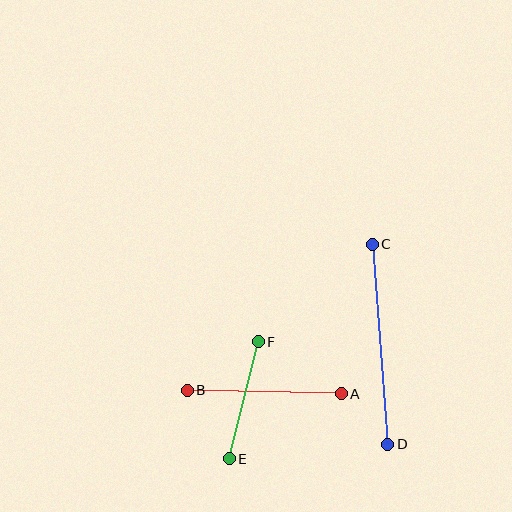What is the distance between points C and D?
The distance is approximately 201 pixels.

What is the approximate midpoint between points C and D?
The midpoint is at approximately (380, 344) pixels.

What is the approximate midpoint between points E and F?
The midpoint is at approximately (244, 400) pixels.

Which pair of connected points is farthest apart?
Points C and D are farthest apart.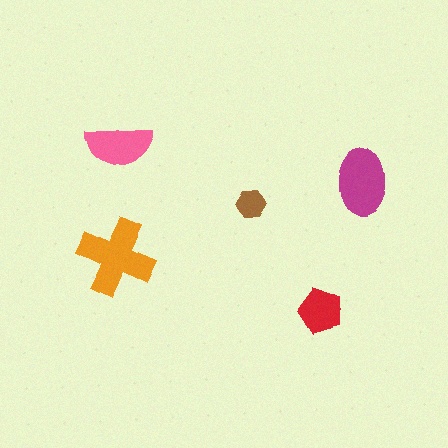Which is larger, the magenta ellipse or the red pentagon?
The magenta ellipse.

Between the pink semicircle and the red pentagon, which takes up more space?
The pink semicircle.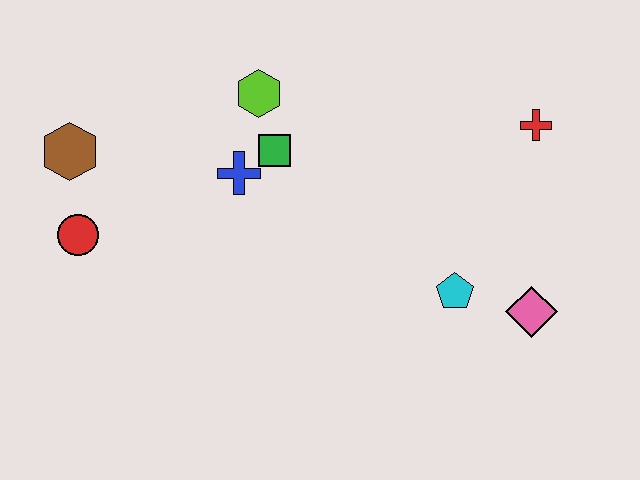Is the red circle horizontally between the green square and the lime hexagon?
No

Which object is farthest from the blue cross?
The pink diamond is farthest from the blue cross.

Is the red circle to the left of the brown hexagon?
No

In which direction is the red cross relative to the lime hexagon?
The red cross is to the right of the lime hexagon.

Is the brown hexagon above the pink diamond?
Yes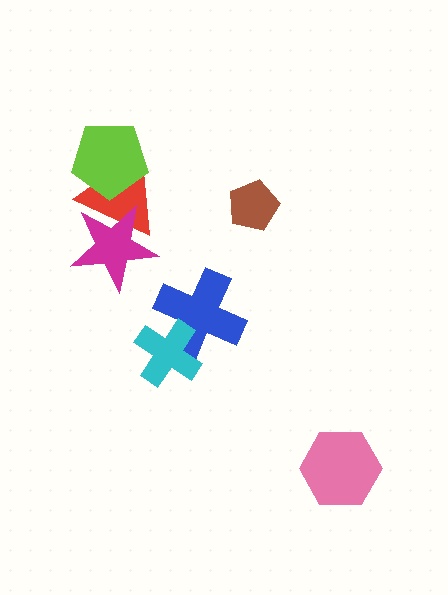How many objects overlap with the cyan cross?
1 object overlaps with the cyan cross.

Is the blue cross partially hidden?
Yes, it is partially covered by another shape.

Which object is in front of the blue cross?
The cyan cross is in front of the blue cross.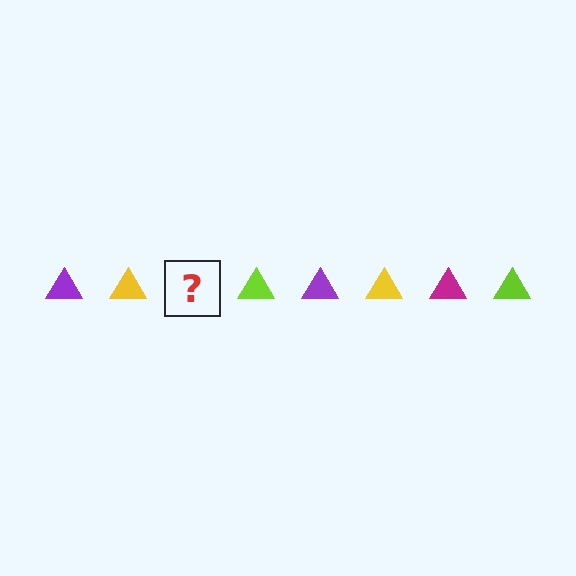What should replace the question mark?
The question mark should be replaced with a magenta triangle.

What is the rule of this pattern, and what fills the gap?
The rule is that the pattern cycles through purple, yellow, magenta, lime triangles. The gap should be filled with a magenta triangle.